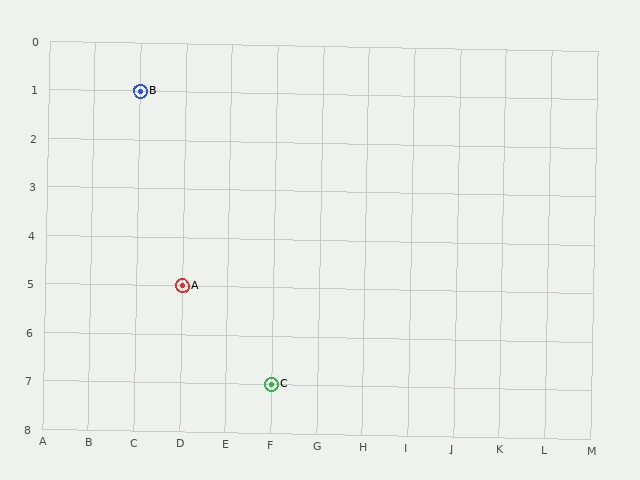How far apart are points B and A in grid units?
Points B and A are 1 column and 4 rows apart (about 4.1 grid units diagonally).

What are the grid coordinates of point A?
Point A is at grid coordinates (D, 5).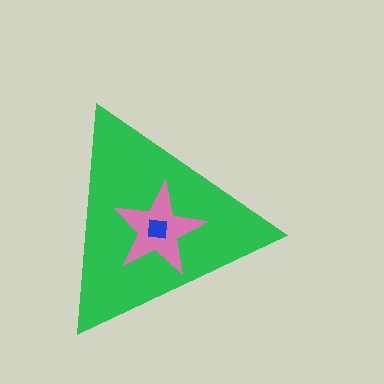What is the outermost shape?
The green triangle.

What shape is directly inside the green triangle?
The pink star.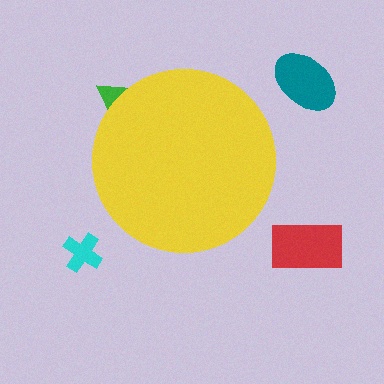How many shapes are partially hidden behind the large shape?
1 shape is partially hidden.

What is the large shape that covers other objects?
A yellow circle.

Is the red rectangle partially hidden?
No, the red rectangle is fully visible.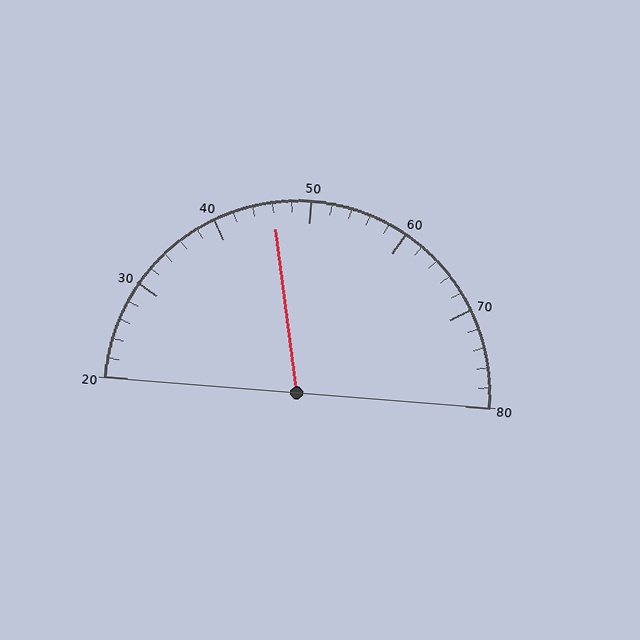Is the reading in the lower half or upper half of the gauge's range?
The reading is in the lower half of the range (20 to 80).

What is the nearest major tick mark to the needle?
The nearest major tick mark is 50.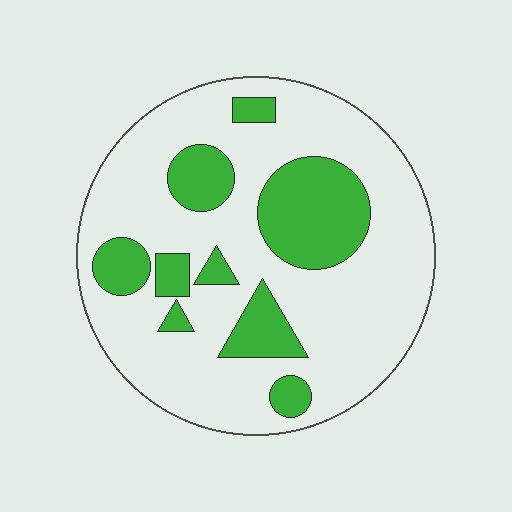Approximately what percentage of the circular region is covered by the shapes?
Approximately 25%.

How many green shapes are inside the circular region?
9.